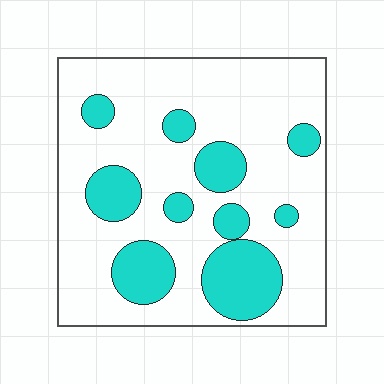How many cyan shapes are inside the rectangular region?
10.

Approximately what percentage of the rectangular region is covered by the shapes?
Approximately 25%.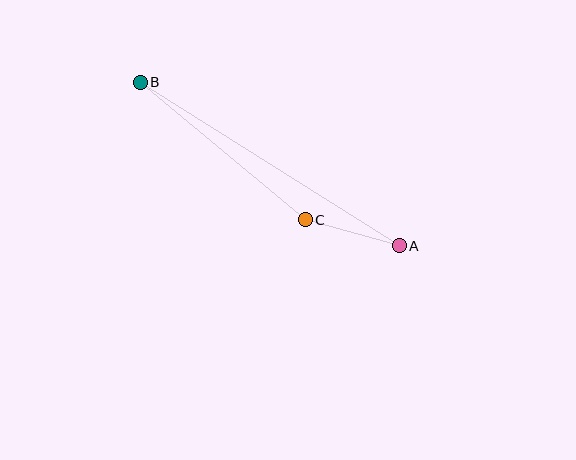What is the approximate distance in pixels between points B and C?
The distance between B and C is approximately 215 pixels.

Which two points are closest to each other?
Points A and C are closest to each other.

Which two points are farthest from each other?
Points A and B are farthest from each other.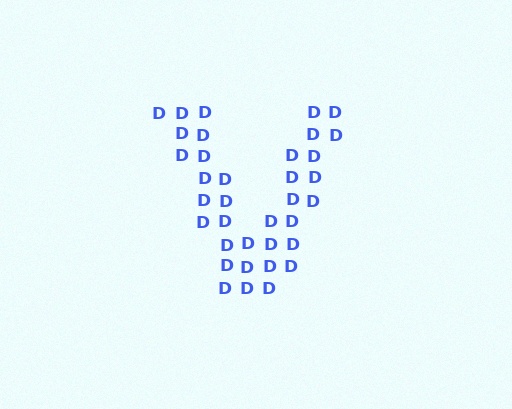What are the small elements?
The small elements are letter D's.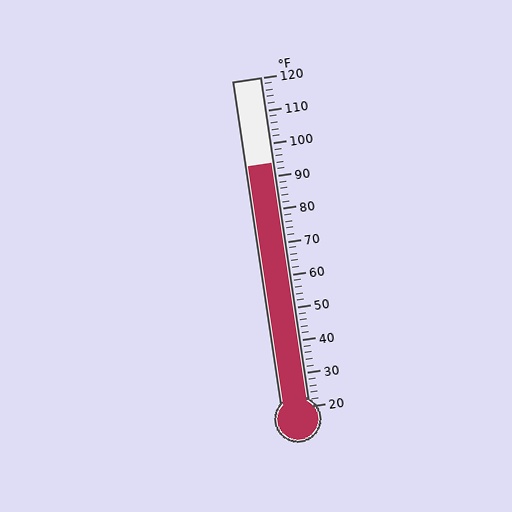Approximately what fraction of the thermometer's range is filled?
The thermometer is filled to approximately 75% of its range.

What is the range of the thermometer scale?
The thermometer scale ranges from 20°F to 120°F.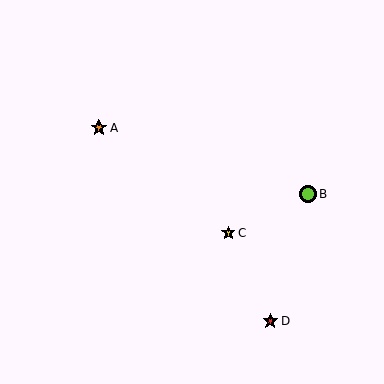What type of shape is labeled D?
Shape D is a red star.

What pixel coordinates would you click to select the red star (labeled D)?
Click at (270, 321) to select the red star D.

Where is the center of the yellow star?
The center of the yellow star is at (228, 233).